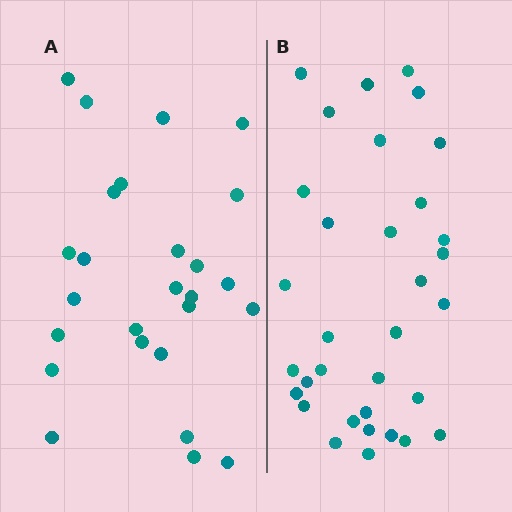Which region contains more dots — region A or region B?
Region B (the right region) has more dots.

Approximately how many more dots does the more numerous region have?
Region B has roughly 8 or so more dots than region A.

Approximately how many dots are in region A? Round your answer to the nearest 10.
About 30 dots. (The exact count is 26, which rounds to 30.)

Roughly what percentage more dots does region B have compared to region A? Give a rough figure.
About 25% more.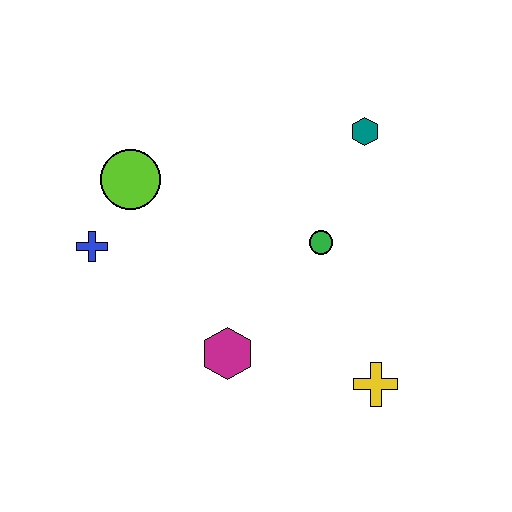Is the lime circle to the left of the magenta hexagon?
Yes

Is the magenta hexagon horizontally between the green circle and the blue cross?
Yes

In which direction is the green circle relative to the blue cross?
The green circle is to the right of the blue cross.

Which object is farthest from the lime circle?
The yellow cross is farthest from the lime circle.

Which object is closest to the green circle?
The teal hexagon is closest to the green circle.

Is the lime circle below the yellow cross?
No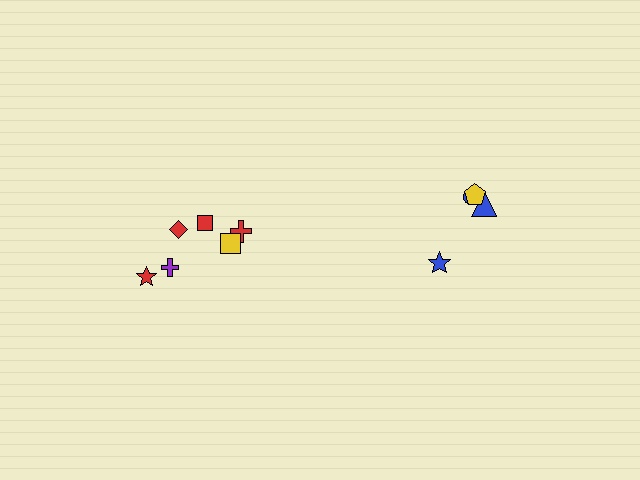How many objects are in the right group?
There are 4 objects.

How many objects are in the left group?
There are 6 objects.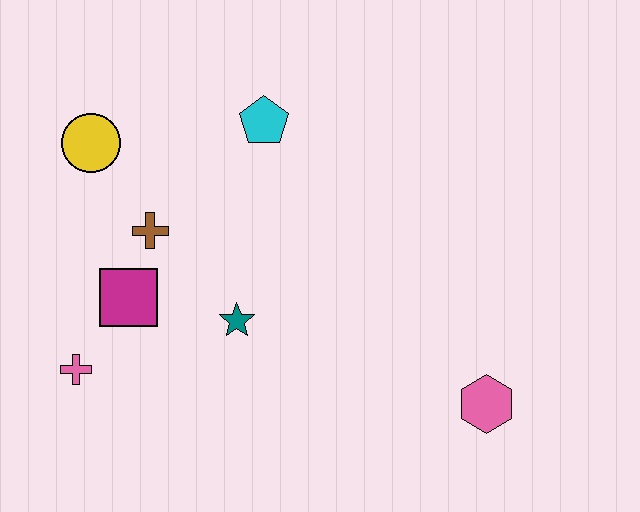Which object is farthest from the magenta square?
The pink hexagon is farthest from the magenta square.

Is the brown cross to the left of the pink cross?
No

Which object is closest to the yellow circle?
The brown cross is closest to the yellow circle.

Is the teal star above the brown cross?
No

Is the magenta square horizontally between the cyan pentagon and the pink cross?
Yes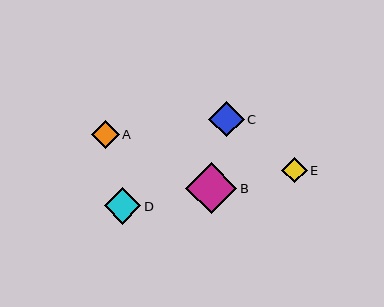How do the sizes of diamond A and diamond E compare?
Diamond A and diamond E are approximately the same size.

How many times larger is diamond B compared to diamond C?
Diamond B is approximately 1.4 times the size of diamond C.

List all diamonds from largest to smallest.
From largest to smallest: B, D, C, A, E.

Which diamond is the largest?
Diamond B is the largest with a size of approximately 51 pixels.